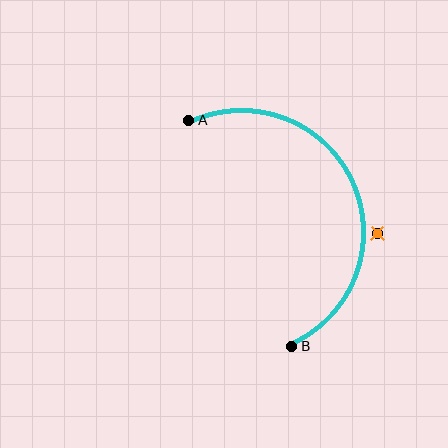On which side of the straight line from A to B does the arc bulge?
The arc bulges to the right of the straight line connecting A and B.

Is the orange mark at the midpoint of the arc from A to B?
No — the orange mark does not lie on the arc at all. It sits slightly outside the curve.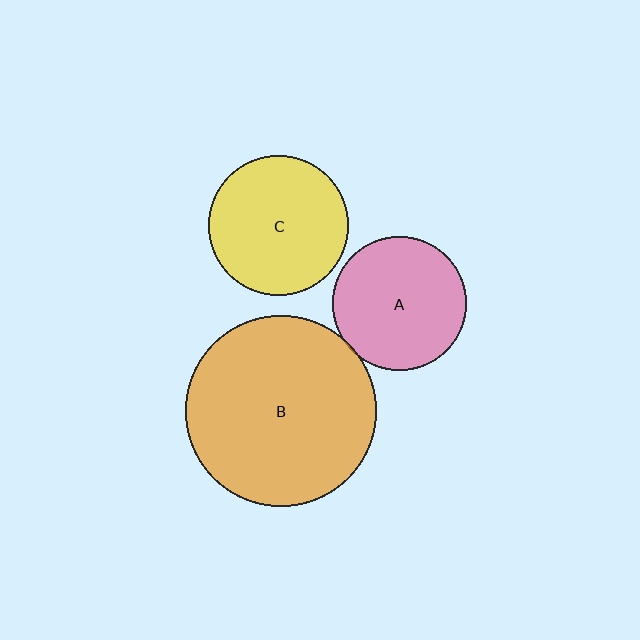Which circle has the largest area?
Circle B (orange).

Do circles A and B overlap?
Yes.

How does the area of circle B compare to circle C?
Approximately 1.8 times.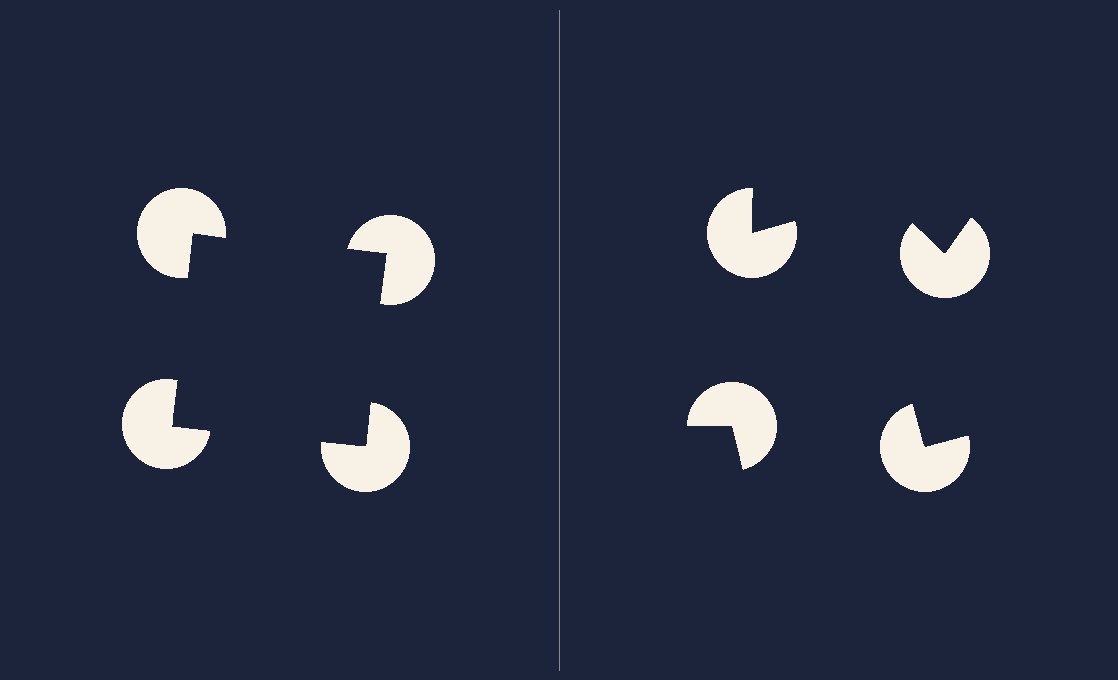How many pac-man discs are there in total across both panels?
8 — 4 on each side.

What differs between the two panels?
The pac-man discs are positioned identically on both sides; only the wedge orientations differ. On the left they align to a square; on the right they are misaligned.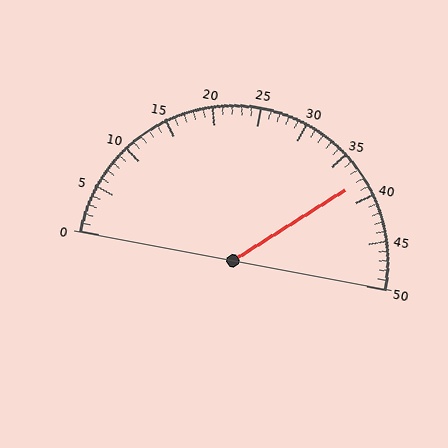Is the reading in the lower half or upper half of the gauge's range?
The reading is in the upper half of the range (0 to 50).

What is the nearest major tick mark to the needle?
The nearest major tick mark is 40.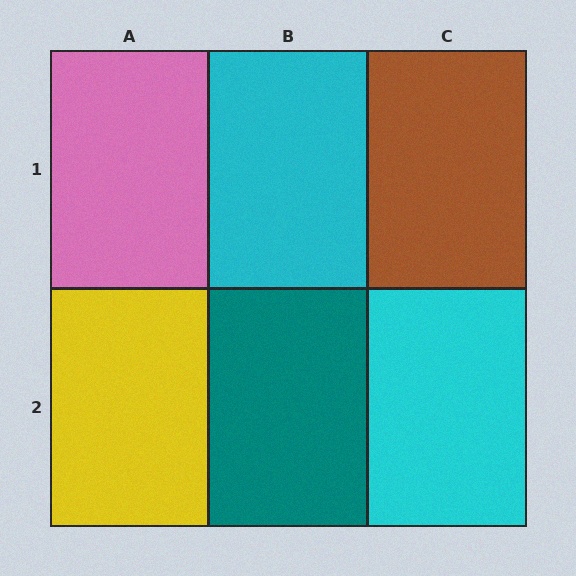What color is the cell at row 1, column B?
Cyan.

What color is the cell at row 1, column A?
Pink.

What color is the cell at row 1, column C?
Brown.